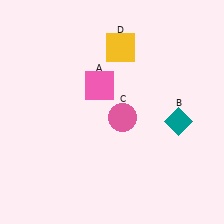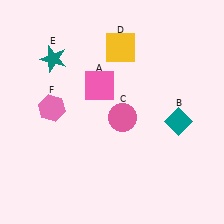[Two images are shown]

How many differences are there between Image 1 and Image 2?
There are 2 differences between the two images.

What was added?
A teal star (E), a pink hexagon (F) were added in Image 2.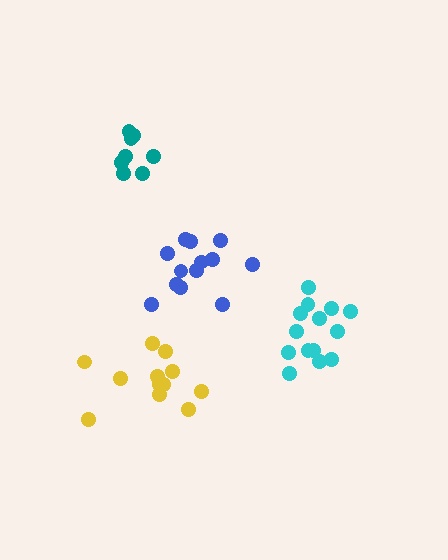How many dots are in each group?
Group 1: 14 dots, Group 2: 8 dots, Group 3: 12 dots, Group 4: 13 dots (47 total).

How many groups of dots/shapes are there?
There are 4 groups.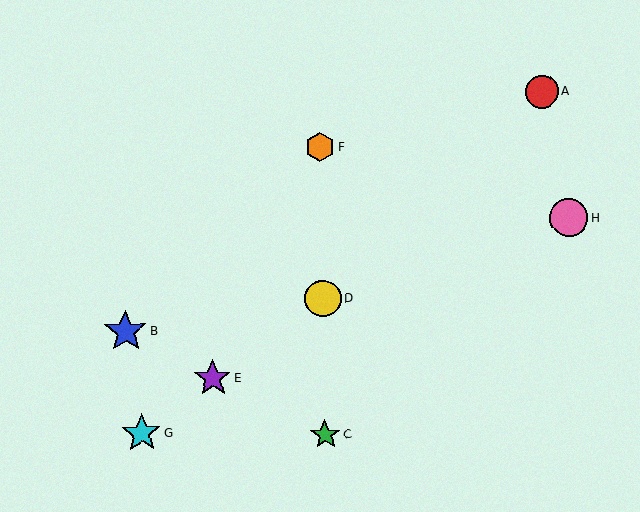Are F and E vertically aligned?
No, F is at x≈320 and E is at x≈212.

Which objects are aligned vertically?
Objects C, D, F are aligned vertically.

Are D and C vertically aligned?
Yes, both are at x≈323.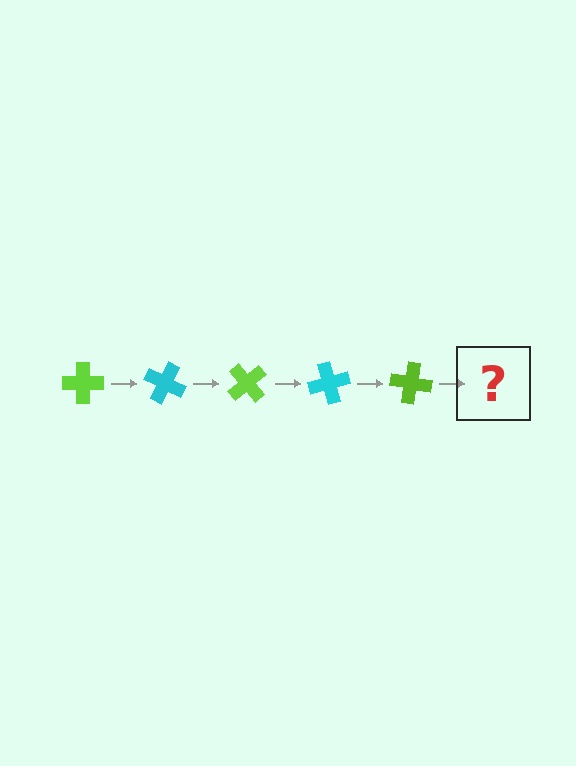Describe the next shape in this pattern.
It should be a cyan cross, rotated 125 degrees from the start.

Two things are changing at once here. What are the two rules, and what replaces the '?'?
The two rules are that it rotates 25 degrees each step and the color cycles through lime and cyan. The '?' should be a cyan cross, rotated 125 degrees from the start.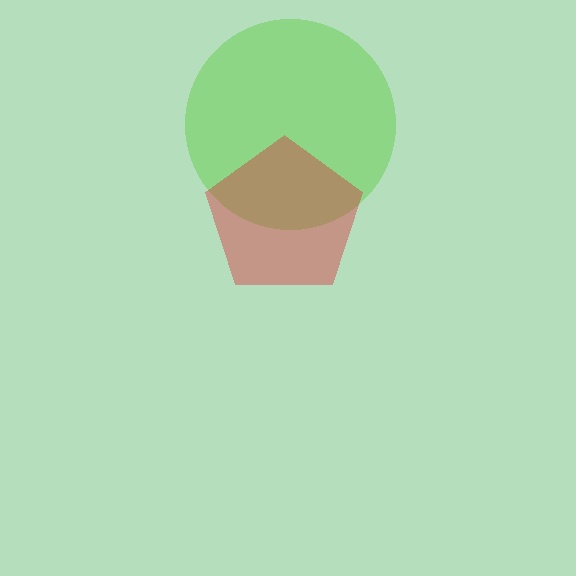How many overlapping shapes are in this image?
There are 2 overlapping shapes in the image.